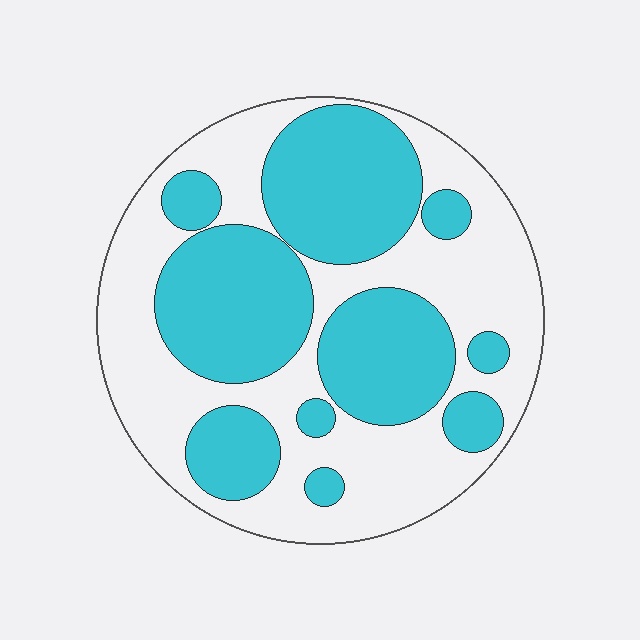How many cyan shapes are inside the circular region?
10.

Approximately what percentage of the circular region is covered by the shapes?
Approximately 45%.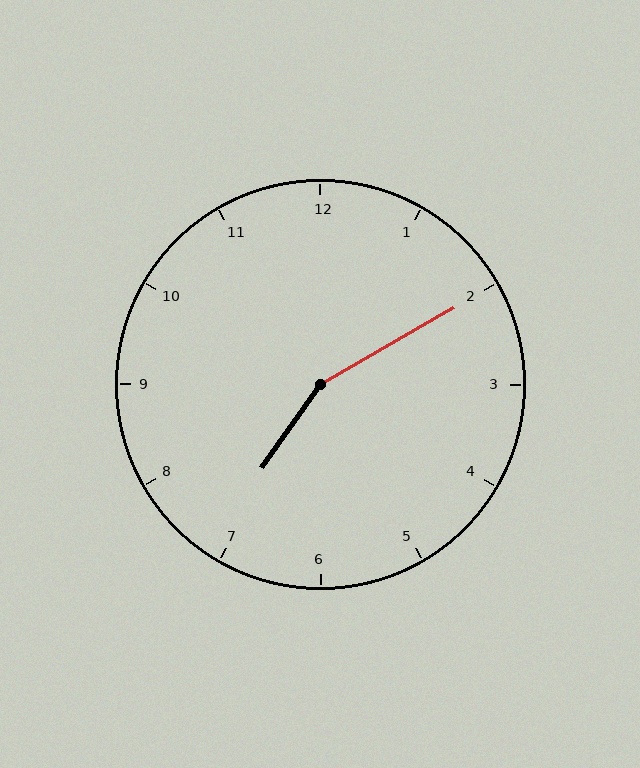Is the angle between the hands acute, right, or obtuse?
It is obtuse.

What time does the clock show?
7:10.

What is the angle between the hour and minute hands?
Approximately 155 degrees.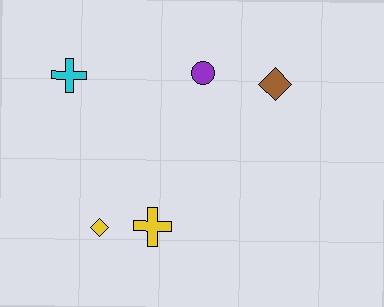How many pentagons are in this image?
There are no pentagons.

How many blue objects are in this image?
There are no blue objects.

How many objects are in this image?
There are 5 objects.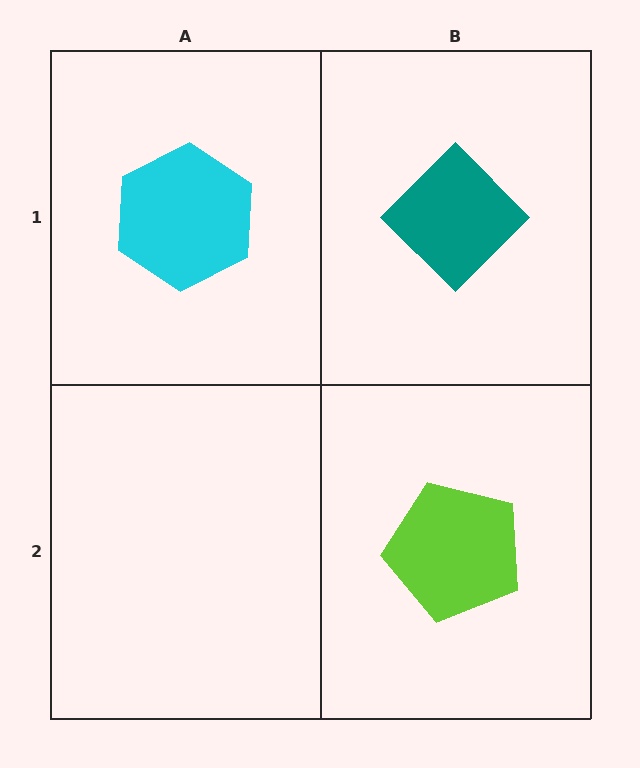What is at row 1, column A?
A cyan hexagon.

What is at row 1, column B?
A teal diamond.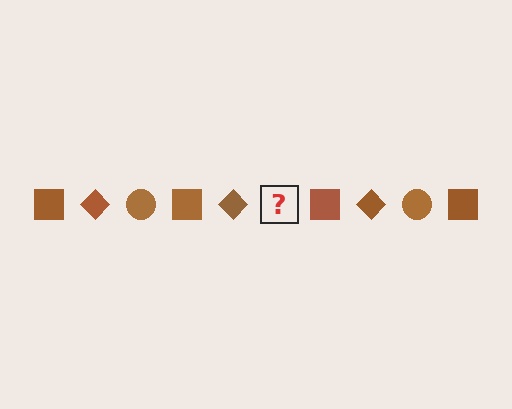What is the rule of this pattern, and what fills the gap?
The rule is that the pattern cycles through square, diamond, circle shapes in brown. The gap should be filled with a brown circle.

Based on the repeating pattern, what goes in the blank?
The blank should be a brown circle.